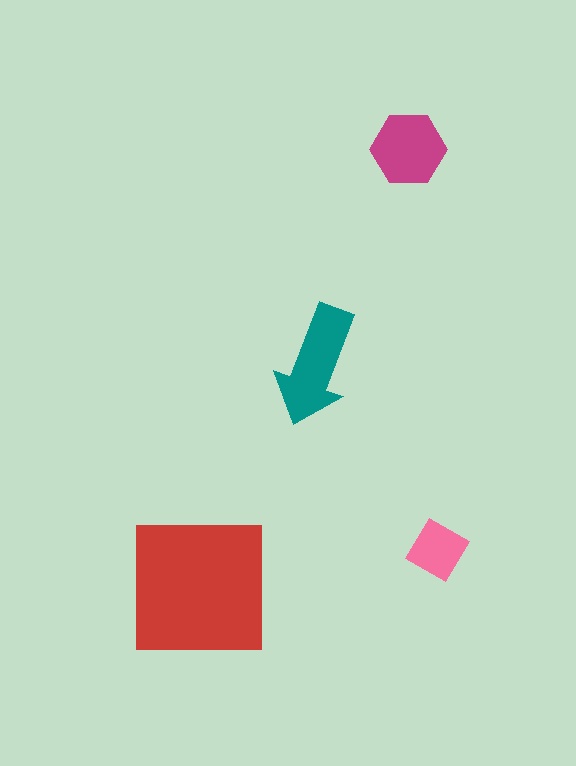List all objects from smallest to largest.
The pink diamond, the magenta hexagon, the teal arrow, the red square.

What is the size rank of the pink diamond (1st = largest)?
4th.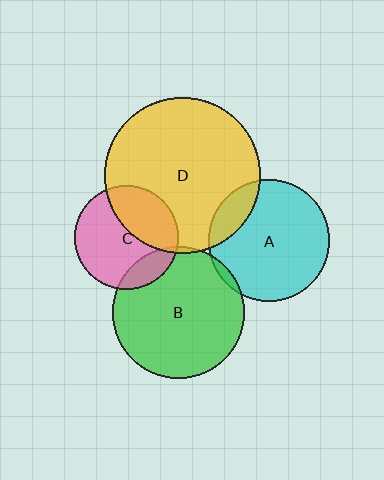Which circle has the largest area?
Circle D (yellow).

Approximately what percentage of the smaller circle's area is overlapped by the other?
Approximately 15%.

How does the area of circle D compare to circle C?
Approximately 2.2 times.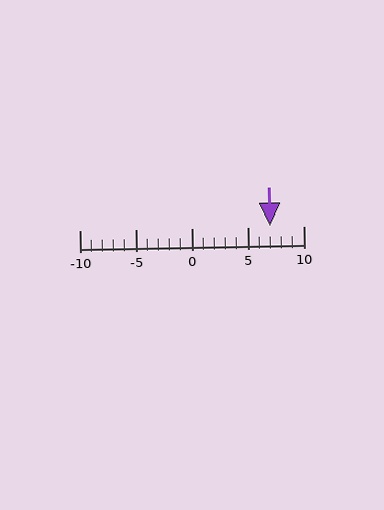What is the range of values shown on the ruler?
The ruler shows values from -10 to 10.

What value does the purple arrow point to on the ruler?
The purple arrow points to approximately 7.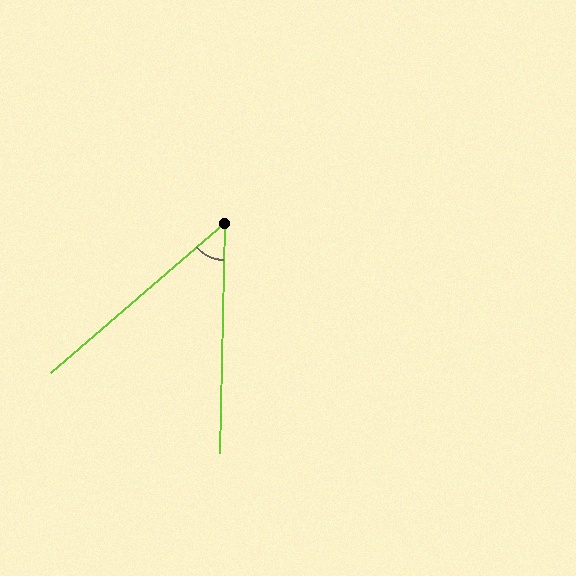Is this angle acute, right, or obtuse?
It is acute.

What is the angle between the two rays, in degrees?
Approximately 48 degrees.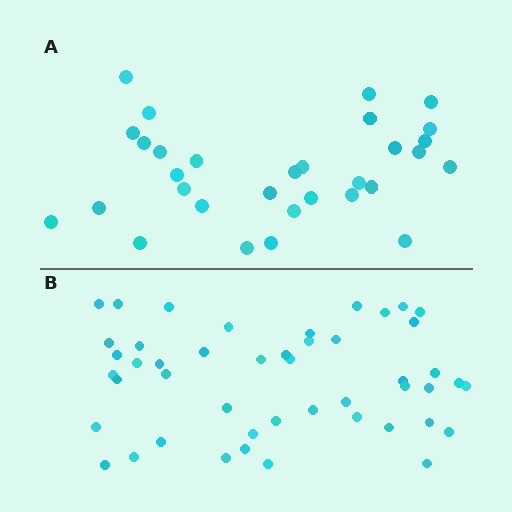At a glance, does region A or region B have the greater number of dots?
Region B (the bottom region) has more dots.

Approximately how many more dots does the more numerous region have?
Region B has approximately 15 more dots than region A.